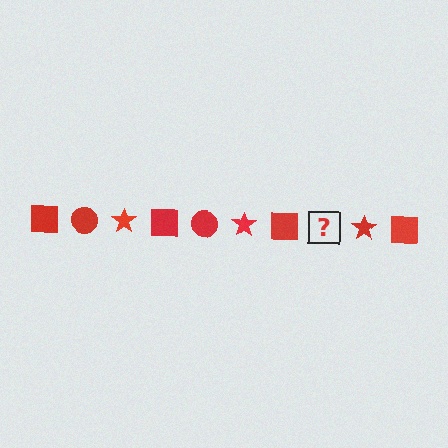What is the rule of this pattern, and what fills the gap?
The rule is that the pattern cycles through square, circle, star shapes in red. The gap should be filled with a red circle.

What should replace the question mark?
The question mark should be replaced with a red circle.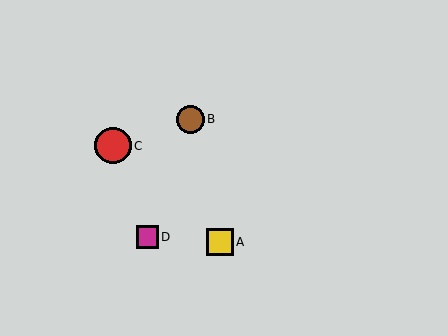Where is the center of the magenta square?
The center of the magenta square is at (147, 237).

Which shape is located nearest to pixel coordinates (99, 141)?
The red circle (labeled C) at (113, 146) is nearest to that location.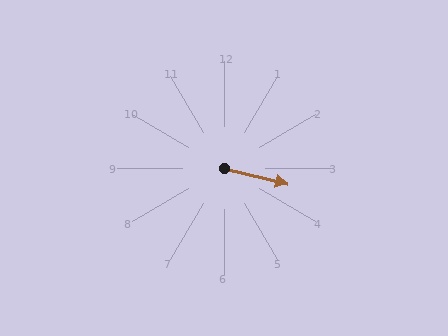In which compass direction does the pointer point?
East.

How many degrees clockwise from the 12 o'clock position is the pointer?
Approximately 104 degrees.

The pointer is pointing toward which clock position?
Roughly 3 o'clock.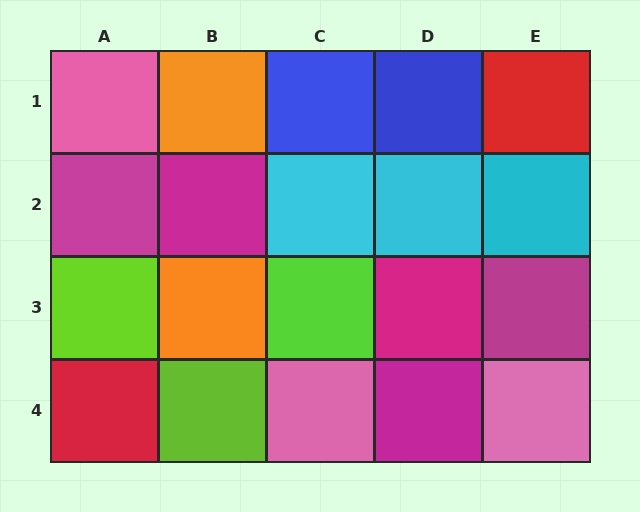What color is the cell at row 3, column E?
Magenta.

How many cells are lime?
3 cells are lime.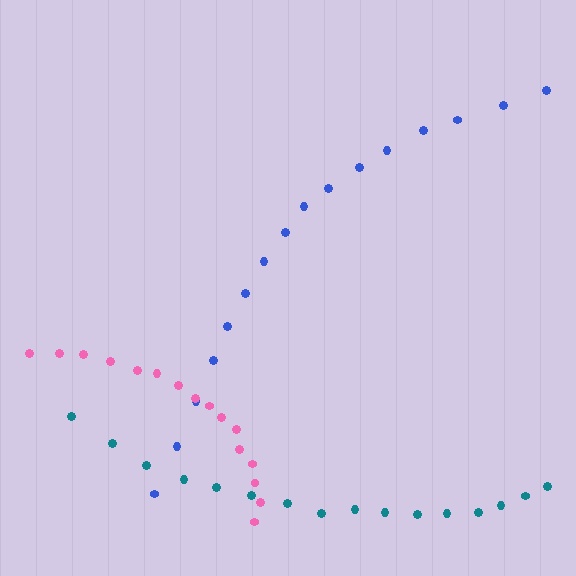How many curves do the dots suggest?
There are 3 distinct paths.